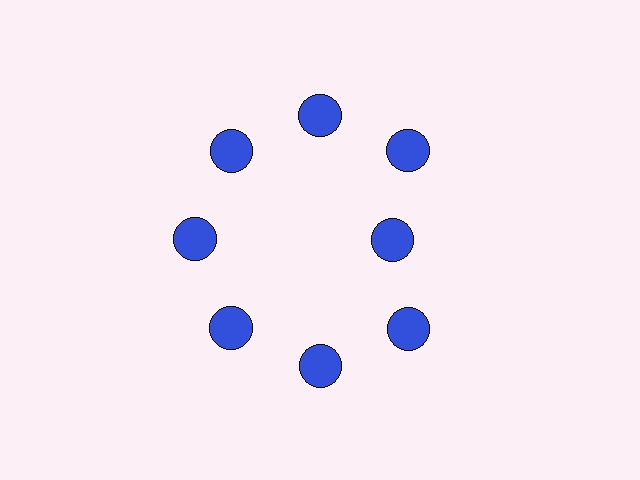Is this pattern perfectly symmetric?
No. The 8 blue circles are arranged in a ring, but one element near the 3 o'clock position is pulled inward toward the center, breaking the 8-fold rotational symmetry.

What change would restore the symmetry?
The symmetry would be restored by moving it outward, back onto the ring so that all 8 circles sit at equal angles and equal distance from the center.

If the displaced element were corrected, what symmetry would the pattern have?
It would have 8-fold rotational symmetry — the pattern would map onto itself every 45 degrees.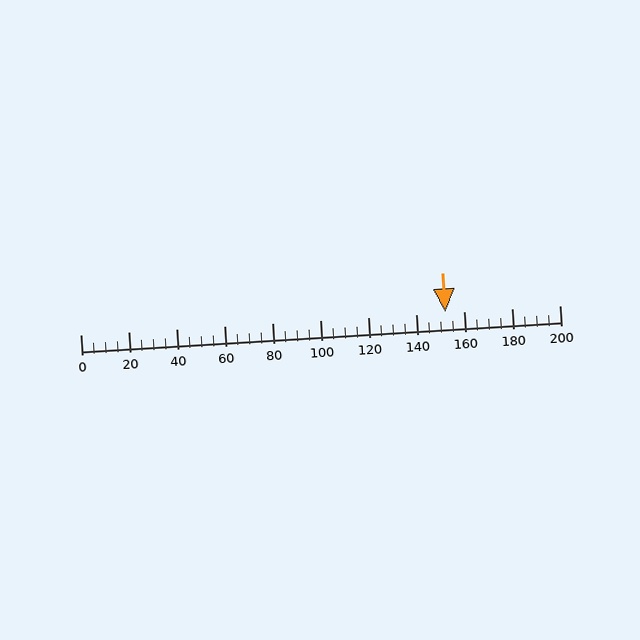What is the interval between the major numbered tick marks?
The major tick marks are spaced 20 units apart.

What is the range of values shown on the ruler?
The ruler shows values from 0 to 200.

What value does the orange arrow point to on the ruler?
The orange arrow points to approximately 152.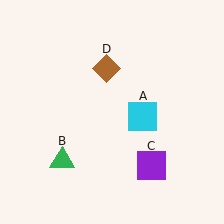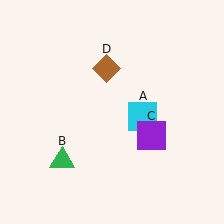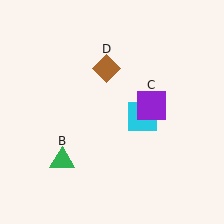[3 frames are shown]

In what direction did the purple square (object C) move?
The purple square (object C) moved up.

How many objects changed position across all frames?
1 object changed position: purple square (object C).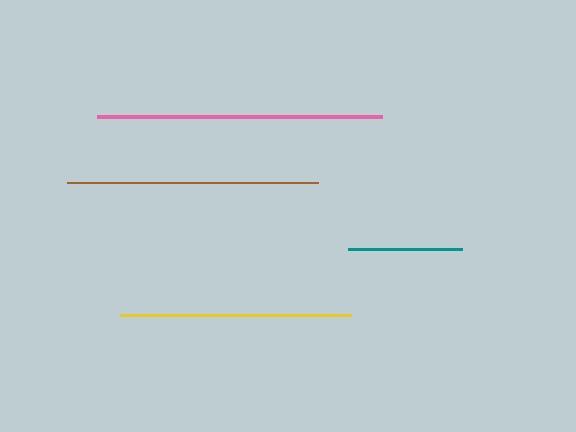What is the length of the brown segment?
The brown segment is approximately 251 pixels long.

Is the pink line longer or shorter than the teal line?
The pink line is longer than the teal line.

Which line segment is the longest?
The pink line is the longest at approximately 285 pixels.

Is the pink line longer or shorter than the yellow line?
The pink line is longer than the yellow line.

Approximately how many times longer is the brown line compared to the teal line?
The brown line is approximately 2.2 times the length of the teal line.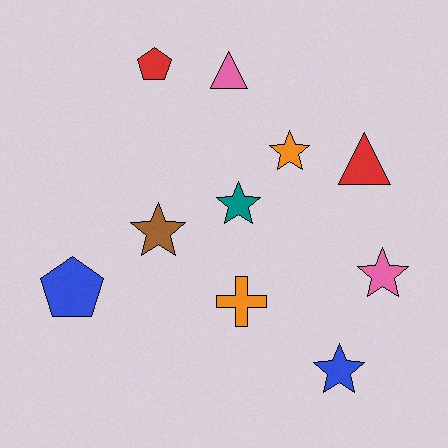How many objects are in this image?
There are 10 objects.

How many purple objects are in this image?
There are no purple objects.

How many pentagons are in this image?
There are 2 pentagons.